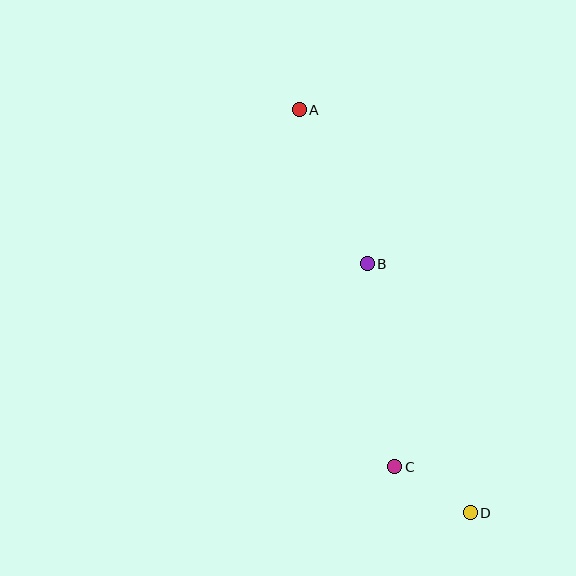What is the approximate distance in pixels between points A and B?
The distance between A and B is approximately 168 pixels.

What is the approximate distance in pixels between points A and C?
The distance between A and C is approximately 369 pixels.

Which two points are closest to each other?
Points C and D are closest to each other.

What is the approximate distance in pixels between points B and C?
The distance between B and C is approximately 205 pixels.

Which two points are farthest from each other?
Points A and D are farthest from each other.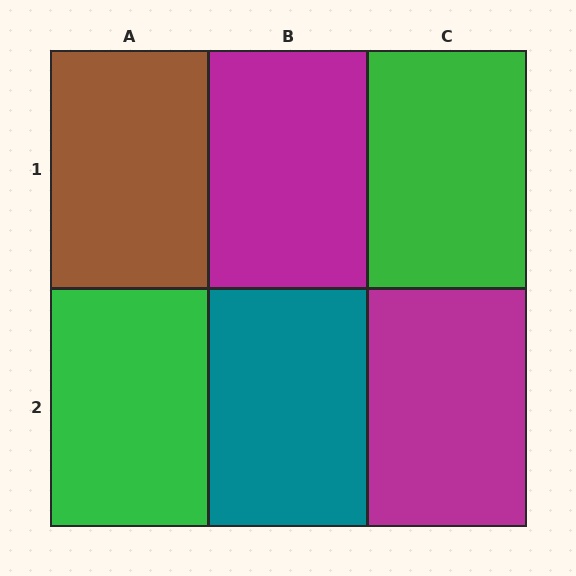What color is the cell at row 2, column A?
Green.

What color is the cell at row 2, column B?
Teal.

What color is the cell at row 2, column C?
Magenta.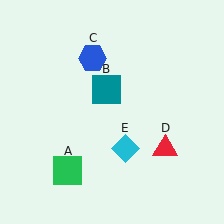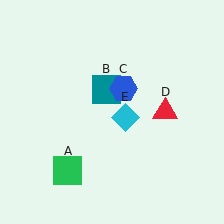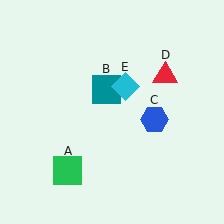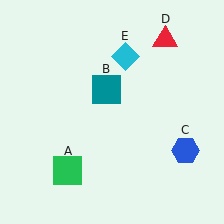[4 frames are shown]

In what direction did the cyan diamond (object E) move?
The cyan diamond (object E) moved up.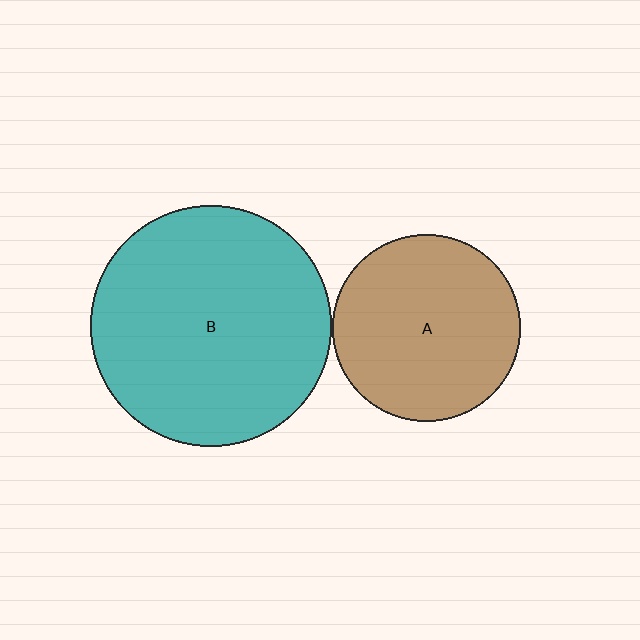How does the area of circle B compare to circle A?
Approximately 1.6 times.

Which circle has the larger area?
Circle B (teal).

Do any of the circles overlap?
No, none of the circles overlap.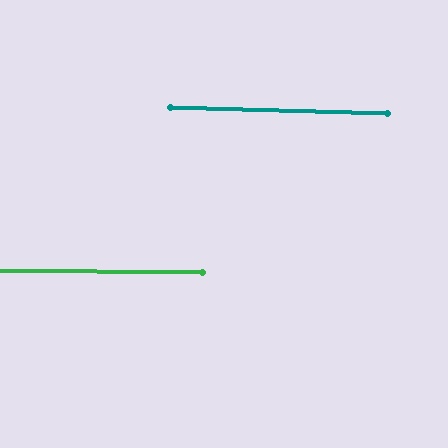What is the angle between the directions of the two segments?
Approximately 1 degree.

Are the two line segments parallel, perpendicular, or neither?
Parallel — their directions differ by only 1.0°.